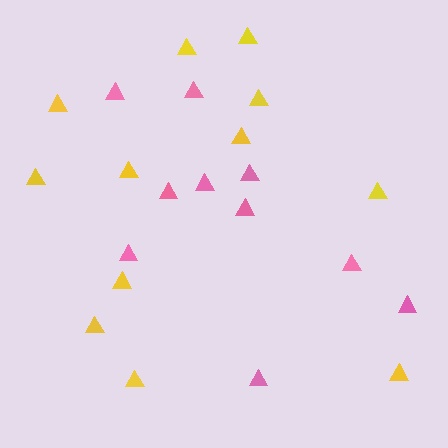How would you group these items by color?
There are 2 groups: one group of pink triangles (10) and one group of yellow triangles (12).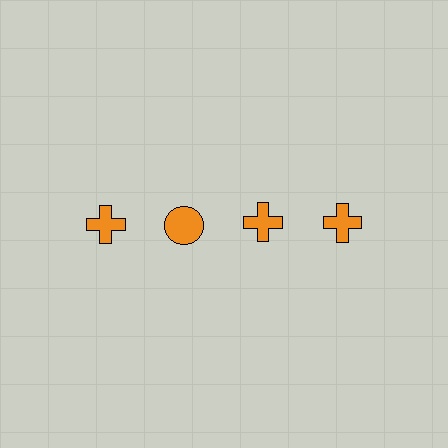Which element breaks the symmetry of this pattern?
The orange circle in the top row, second from left column breaks the symmetry. All other shapes are orange crosses.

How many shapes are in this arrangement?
There are 4 shapes arranged in a grid pattern.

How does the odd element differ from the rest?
It has a different shape: circle instead of cross.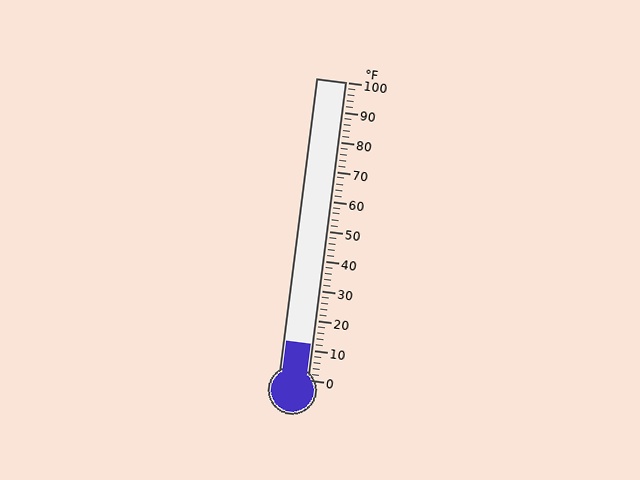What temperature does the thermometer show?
The thermometer shows approximately 12°F.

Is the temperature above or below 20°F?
The temperature is below 20°F.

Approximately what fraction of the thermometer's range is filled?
The thermometer is filled to approximately 10% of its range.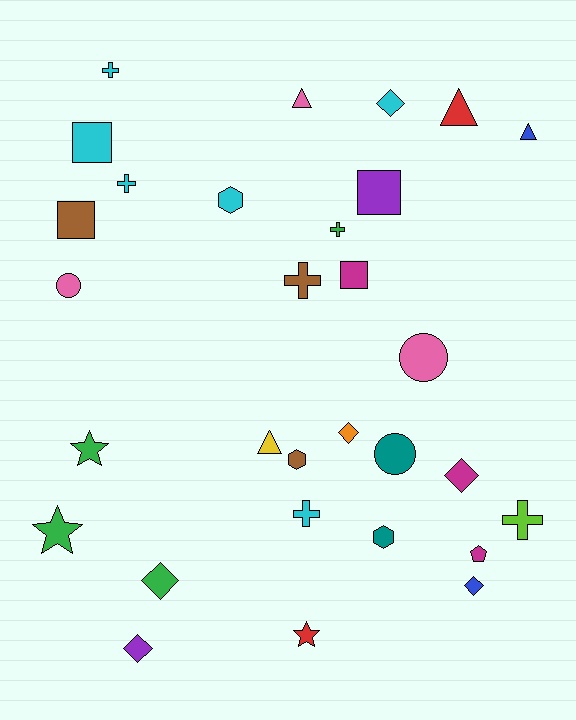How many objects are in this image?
There are 30 objects.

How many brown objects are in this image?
There are 3 brown objects.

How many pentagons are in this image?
There is 1 pentagon.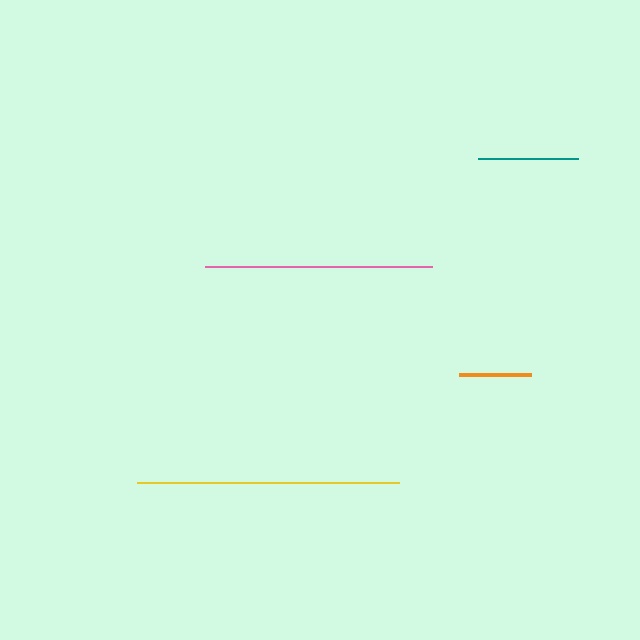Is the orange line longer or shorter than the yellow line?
The yellow line is longer than the orange line.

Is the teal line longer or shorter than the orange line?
The teal line is longer than the orange line.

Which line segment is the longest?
The yellow line is the longest at approximately 261 pixels.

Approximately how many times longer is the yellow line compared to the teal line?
The yellow line is approximately 2.6 times the length of the teal line.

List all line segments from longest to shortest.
From longest to shortest: yellow, pink, teal, orange.